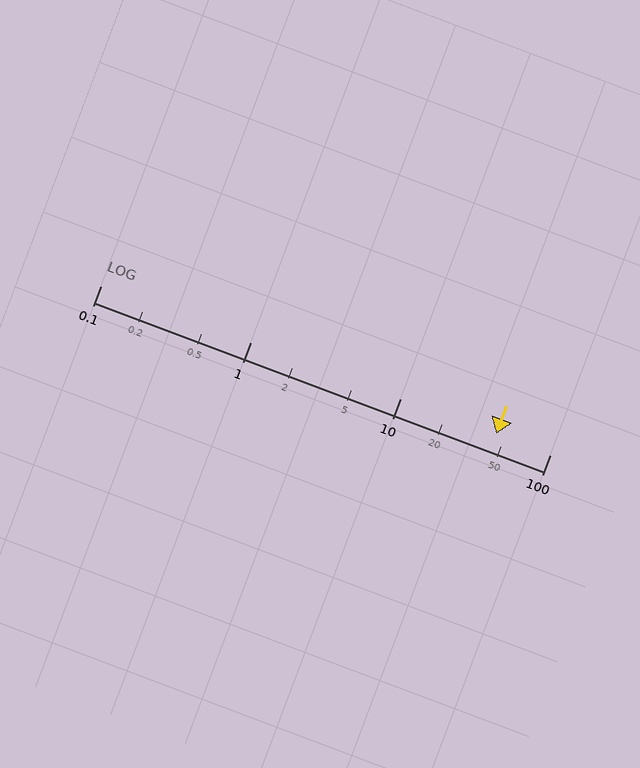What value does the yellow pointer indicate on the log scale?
The pointer indicates approximately 44.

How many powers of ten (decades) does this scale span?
The scale spans 3 decades, from 0.1 to 100.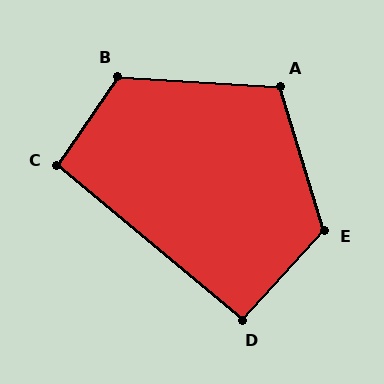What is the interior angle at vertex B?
Approximately 121 degrees (obtuse).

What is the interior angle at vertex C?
Approximately 96 degrees (obtuse).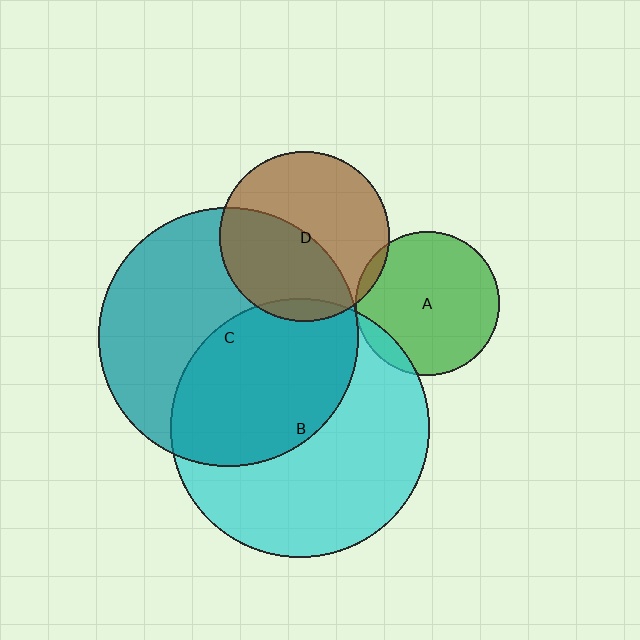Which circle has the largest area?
Circle C (teal).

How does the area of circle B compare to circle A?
Approximately 3.2 times.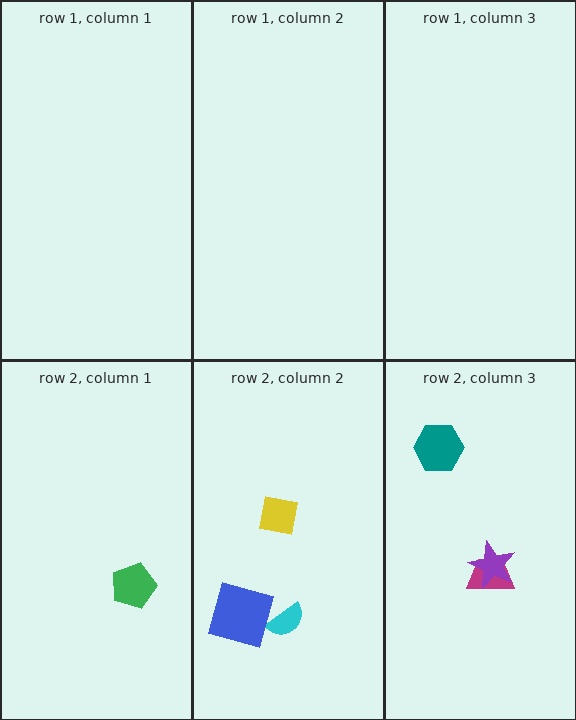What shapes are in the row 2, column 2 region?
The cyan semicircle, the yellow square, the blue square.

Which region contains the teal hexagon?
The row 2, column 3 region.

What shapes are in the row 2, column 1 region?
The green pentagon.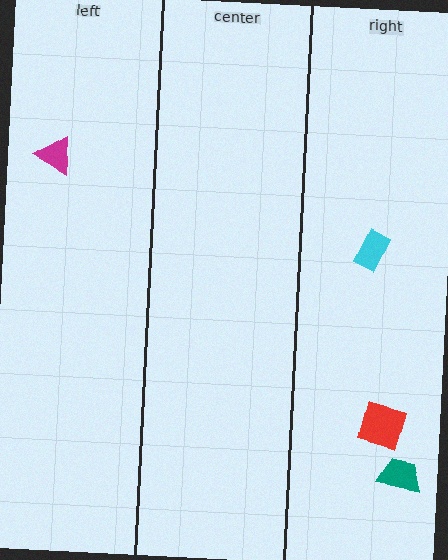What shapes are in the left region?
The magenta triangle.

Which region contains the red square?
The right region.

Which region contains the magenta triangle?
The left region.